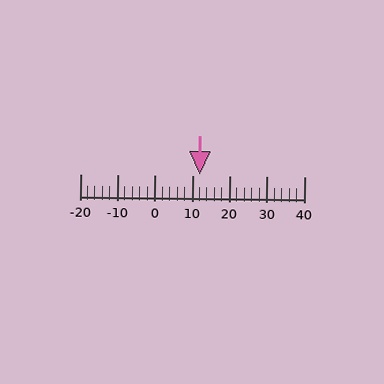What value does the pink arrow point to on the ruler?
The pink arrow points to approximately 12.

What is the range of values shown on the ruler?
The ruler shows values from -20 to 40.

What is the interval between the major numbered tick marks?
The major tick marks are spaced 10 units apart.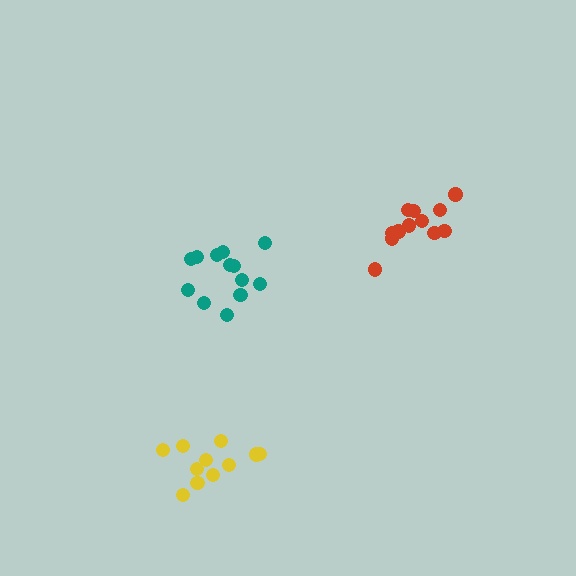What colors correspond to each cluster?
The clusters are colored: teal, red, yellow.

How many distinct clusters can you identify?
There are 3 distinct clusters.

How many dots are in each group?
Group 1: 13 dots, Group 2: 12 dots, Group 3: 11 dots (36 total).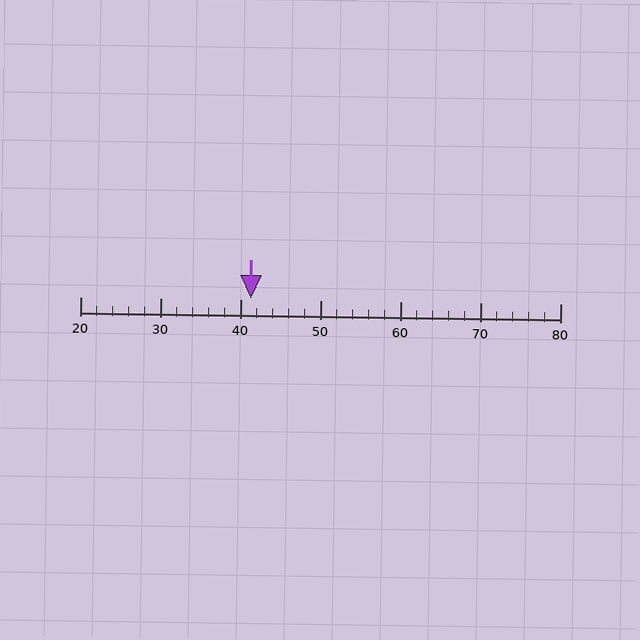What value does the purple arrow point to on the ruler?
The purple arrow points to approximately 41.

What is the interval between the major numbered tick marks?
The major tick marks are spaced 10 units apart.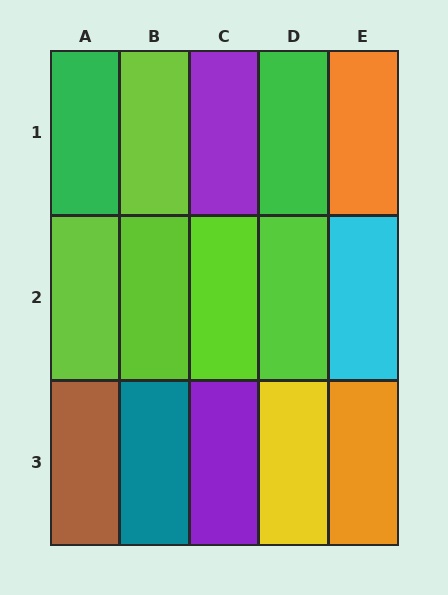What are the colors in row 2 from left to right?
Lime, lime, lime, lime, cyan.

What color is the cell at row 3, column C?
Purple.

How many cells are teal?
1 cell is teal.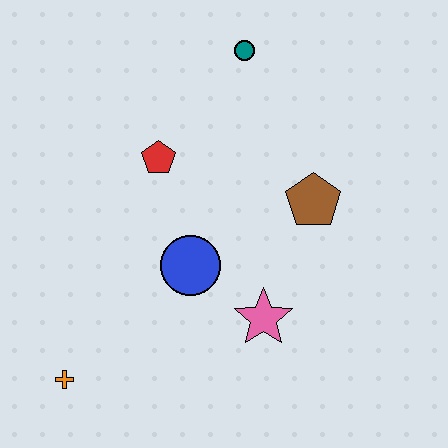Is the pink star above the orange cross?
Yes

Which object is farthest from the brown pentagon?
The orange cross is farthest from the brown pentagon.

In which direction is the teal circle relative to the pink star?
The teal circle is above the pink star.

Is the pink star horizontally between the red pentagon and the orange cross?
No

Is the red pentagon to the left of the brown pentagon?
Yes